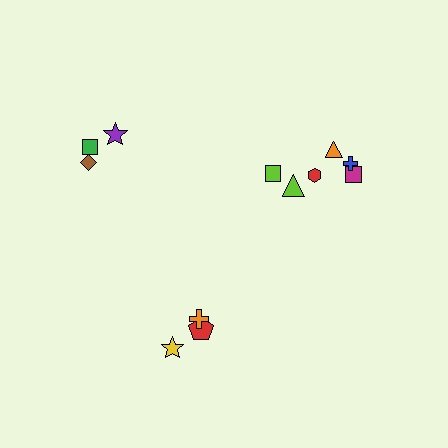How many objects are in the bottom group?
There are 3 objects.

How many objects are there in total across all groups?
There are 12 objects.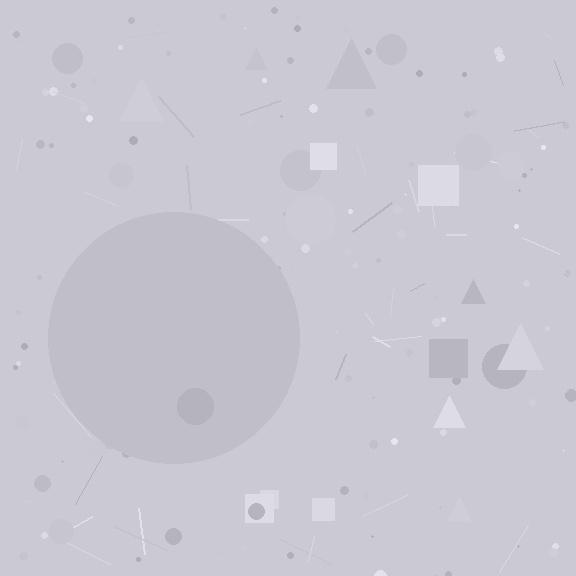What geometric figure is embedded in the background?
A circle is embedded in the background.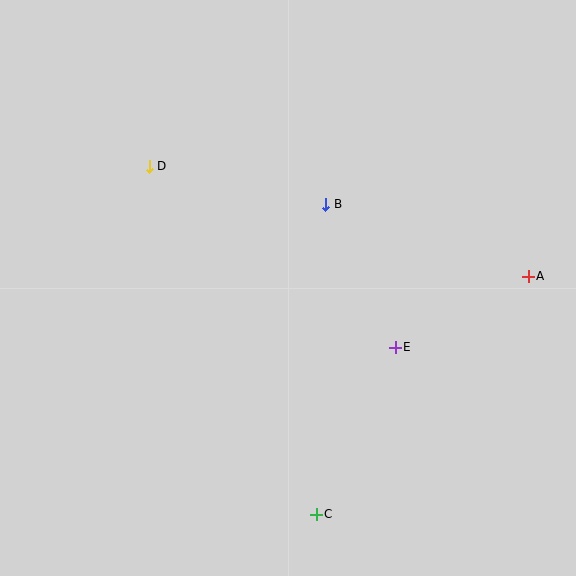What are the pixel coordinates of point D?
Point D is at (149, 166).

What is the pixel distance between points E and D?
The distance between E and D is 306 pixels.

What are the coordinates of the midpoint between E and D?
The midpoint between E and D is at (272, 257).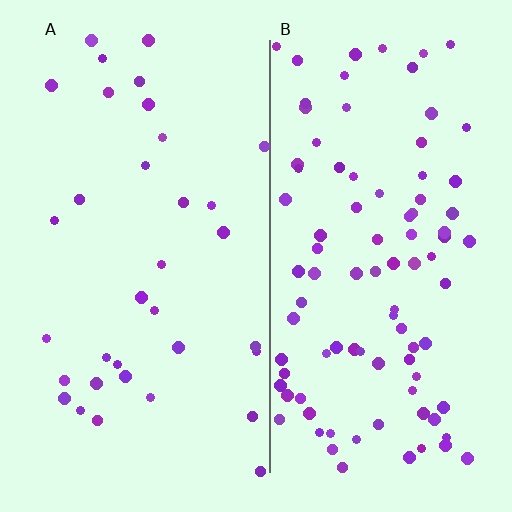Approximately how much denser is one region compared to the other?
Approximately 2.8× — region B over region A.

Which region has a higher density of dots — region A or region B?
B (the right).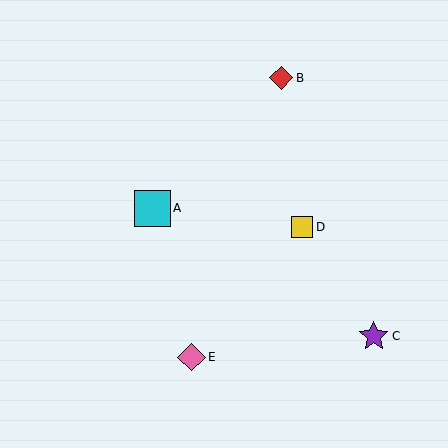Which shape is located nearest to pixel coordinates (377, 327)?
The purple star (labeled C) at (374, 336) is nearest to that location.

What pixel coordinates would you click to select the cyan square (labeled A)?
Click at (152, 208) to select the cyan square A.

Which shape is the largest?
The cyan square (labeled A) is the largest.